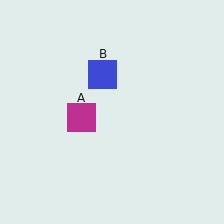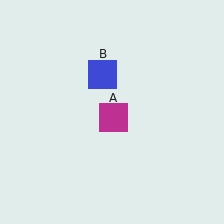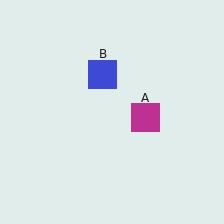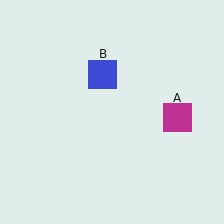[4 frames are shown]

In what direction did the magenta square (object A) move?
The magenta square (object A) moved right.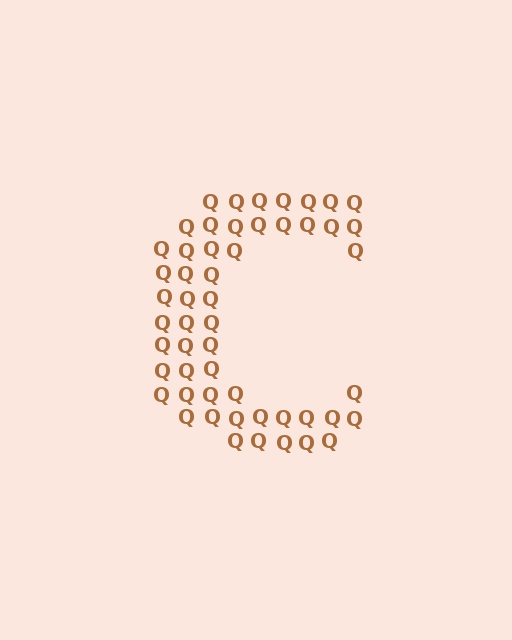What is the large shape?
The large shape is the letter C.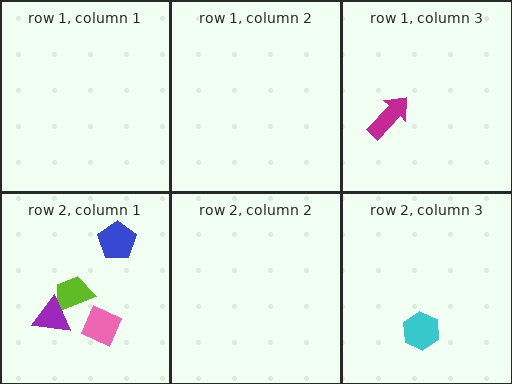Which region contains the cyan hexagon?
The row 2, column 3 region.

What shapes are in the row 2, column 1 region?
The lime trapezoid, the blue pentagon, the purple triangle, the pink diamond.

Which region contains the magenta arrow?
The row 1, column 3 region.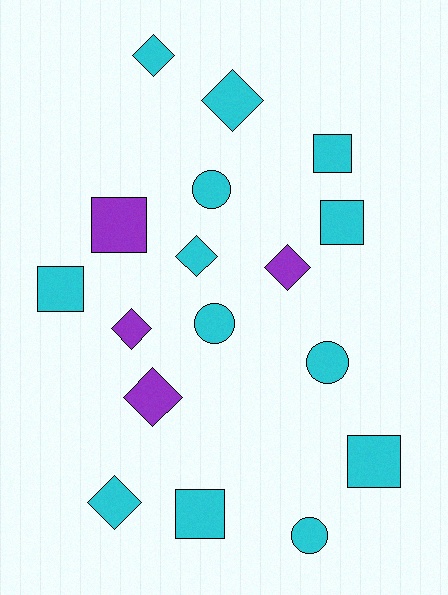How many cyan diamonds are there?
There are 4 cyan diamonds.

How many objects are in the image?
There are 17 objects.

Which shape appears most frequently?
Diamond, with 7 objects.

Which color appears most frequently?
Cyan, with 13 objects.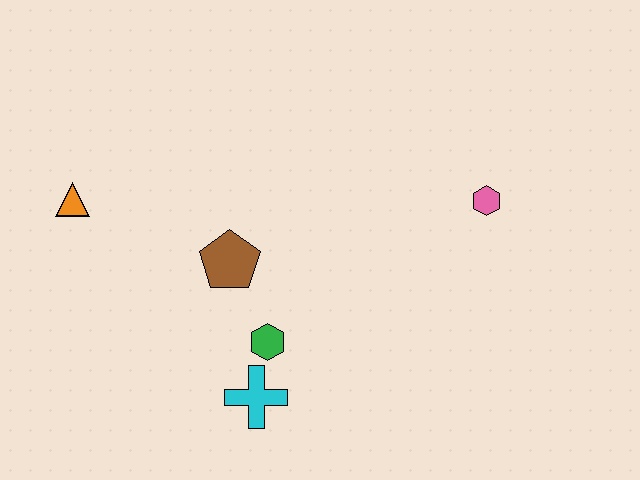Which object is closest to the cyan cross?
The green hexagon is closest to the cyan cross.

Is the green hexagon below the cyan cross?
No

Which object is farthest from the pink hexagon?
The orange triangle is farthest from the pink hexagon.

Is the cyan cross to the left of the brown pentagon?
No